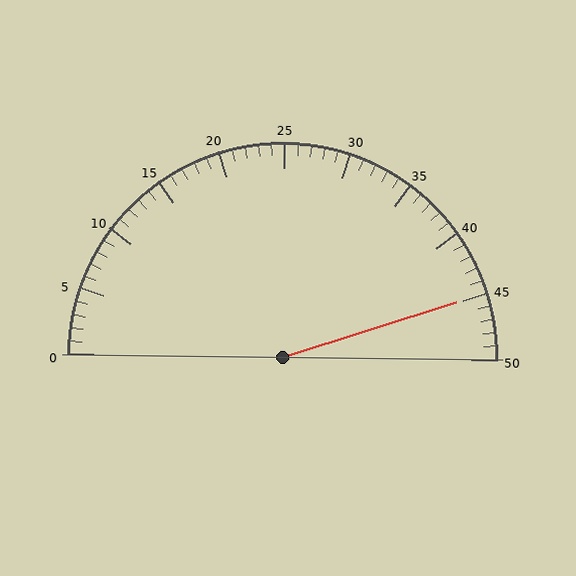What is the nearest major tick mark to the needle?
The nearest major tick mark is 45.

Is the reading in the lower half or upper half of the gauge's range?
The reading is in the upper half of the range (0 to 50).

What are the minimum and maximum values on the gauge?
The gauge ranges from 0 to 50.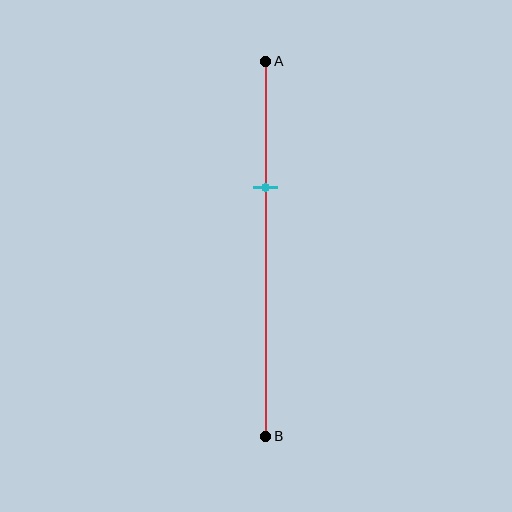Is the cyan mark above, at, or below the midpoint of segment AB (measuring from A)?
The cyan mark is above the midpoint of segment AB.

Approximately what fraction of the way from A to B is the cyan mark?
The cyan mark is approximately 35% of the way from A to B.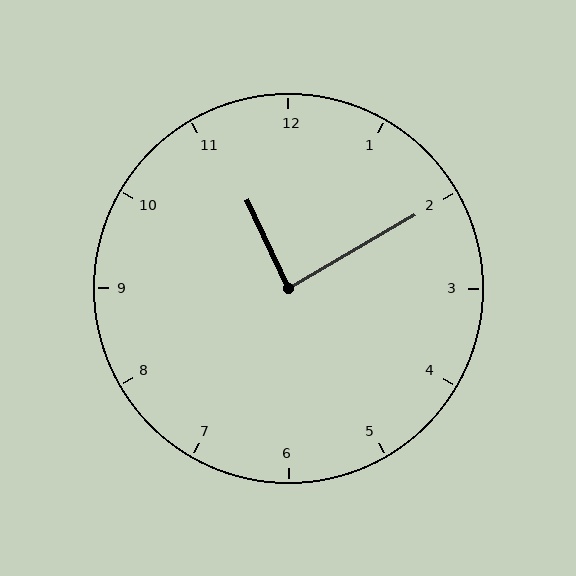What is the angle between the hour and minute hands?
Approximately 85 degrees.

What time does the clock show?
11:10.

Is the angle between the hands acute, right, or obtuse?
It is right.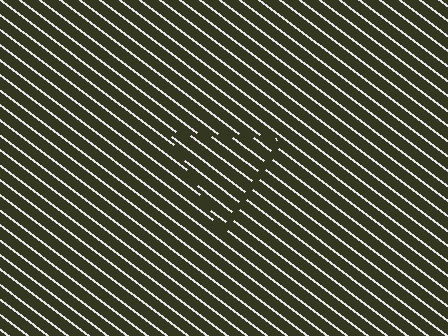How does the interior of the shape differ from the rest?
The interior of the shape contains the same grating, shifted by half a period — the contour is defined by the phase discontinuity where line-ends from the inner and outer gratings abut.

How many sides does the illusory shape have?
3 sides — the line-ends trace a triangle.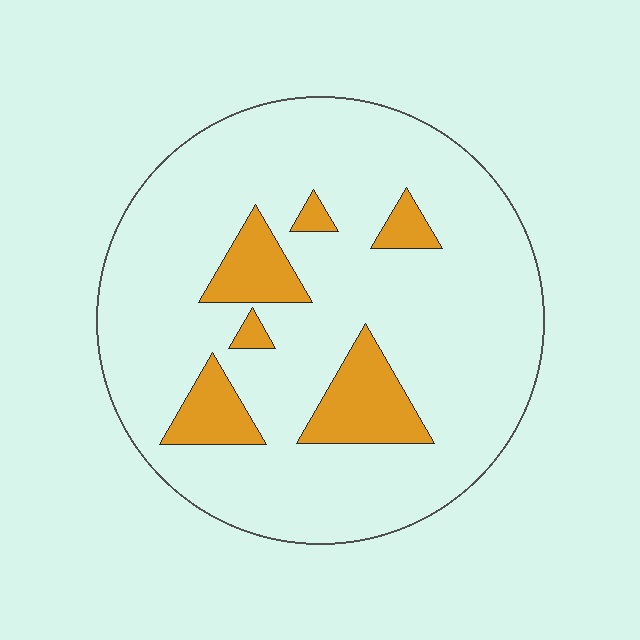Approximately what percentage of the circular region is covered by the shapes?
Approximately 15%.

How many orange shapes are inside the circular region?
6.